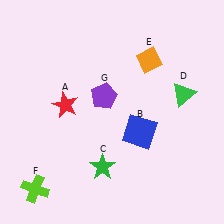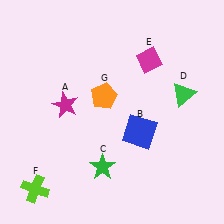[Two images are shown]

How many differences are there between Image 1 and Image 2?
There are 3 differences between the two images.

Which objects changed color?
A changed from red to magenta. E changed from orange to magenta. G changed from purple to orange.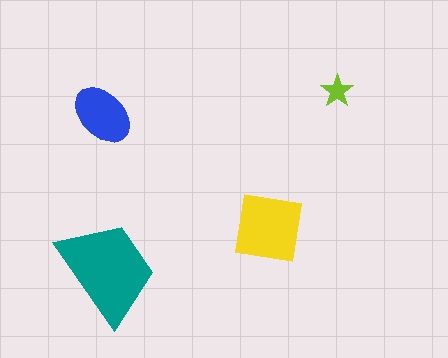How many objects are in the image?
There are 4 objects in the image.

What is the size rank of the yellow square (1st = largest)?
2nd.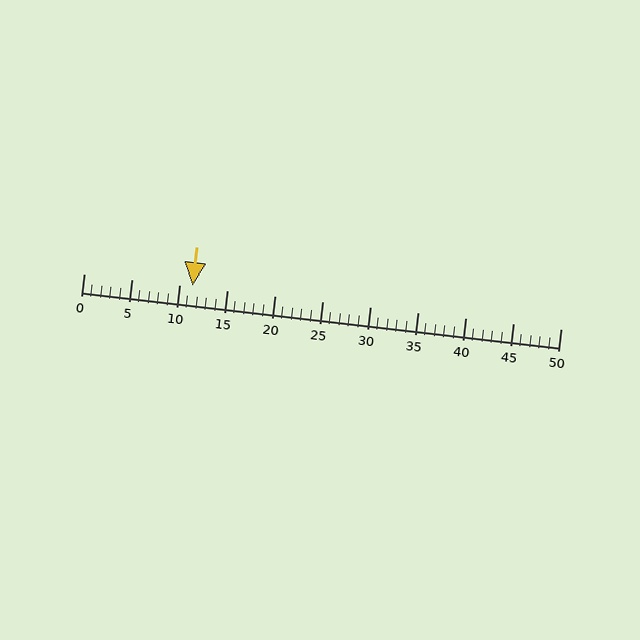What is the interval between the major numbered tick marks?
The major tick marks are spaced 5 units apart.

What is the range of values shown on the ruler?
The ruler shows values from 0 to 50.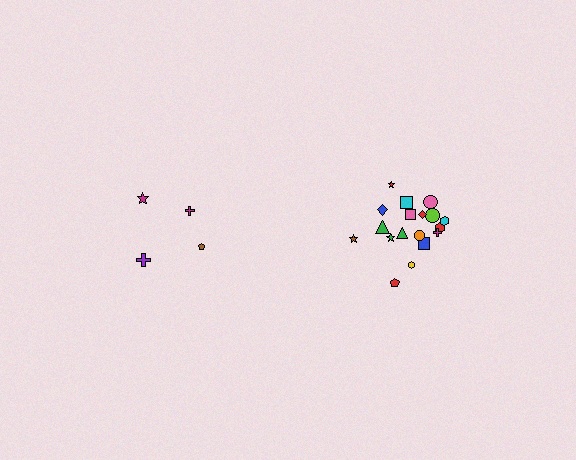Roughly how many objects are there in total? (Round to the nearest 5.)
Roughly 20 objects in total.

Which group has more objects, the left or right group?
The right group.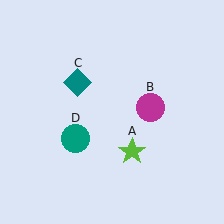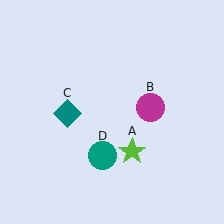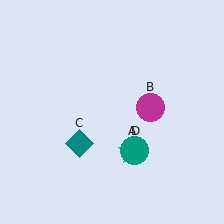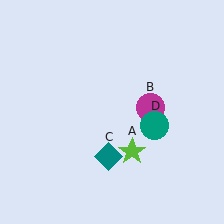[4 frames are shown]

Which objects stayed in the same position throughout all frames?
Lime star (object A) and magenta circle (object B) remained stationary.